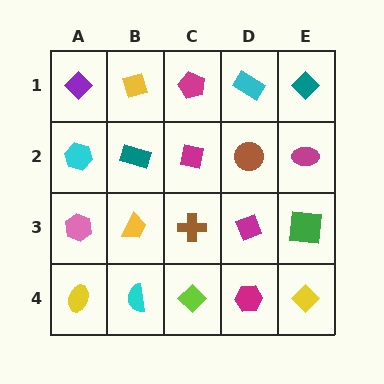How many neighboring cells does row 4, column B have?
3.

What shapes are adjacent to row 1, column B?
A teal rectangle (row 2, column B), a purple diamond (row 1, column A), a magenta pentagon (row 1, column C).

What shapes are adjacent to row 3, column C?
A magenta square (row 2, column C), a lime diamond (row 4, column C), a yellow trapezoid (row 3, column B), a magenta diamond (row 3, column D).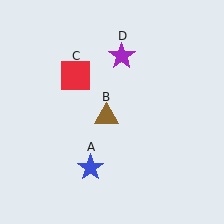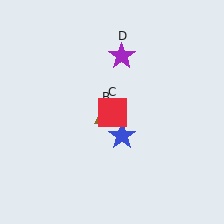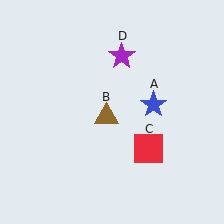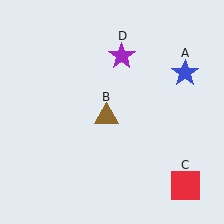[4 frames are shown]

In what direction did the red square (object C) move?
The red square (object C) moved down and to the right.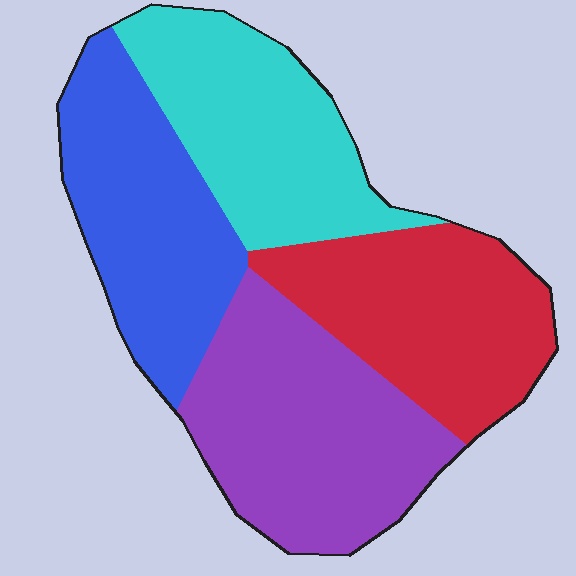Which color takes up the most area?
Purple, at roughly 30%.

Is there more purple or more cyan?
Purple.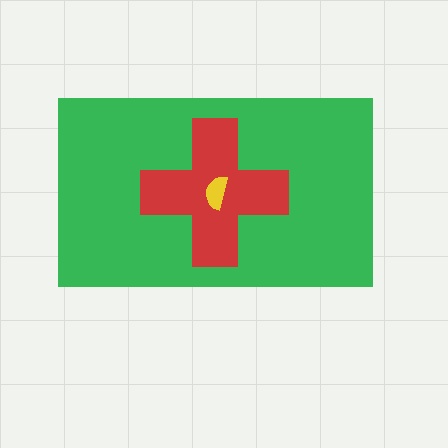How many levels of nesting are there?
3.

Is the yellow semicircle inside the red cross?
Yes.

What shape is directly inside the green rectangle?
The red cross.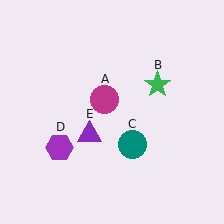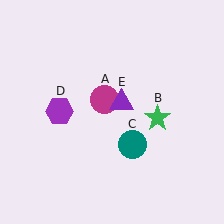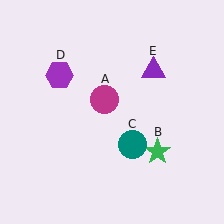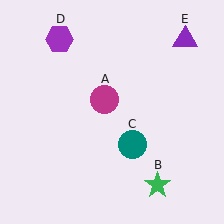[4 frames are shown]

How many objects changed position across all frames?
3 objects changed position: green star (object B), purple hexagon (object D), purple triangle (object E).